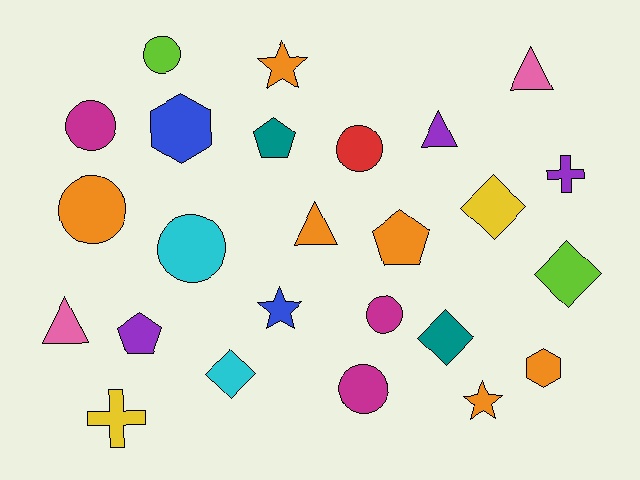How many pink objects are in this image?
There are 2 pink objects.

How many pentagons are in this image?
There are 3 pentagons.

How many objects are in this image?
There are 25 objects.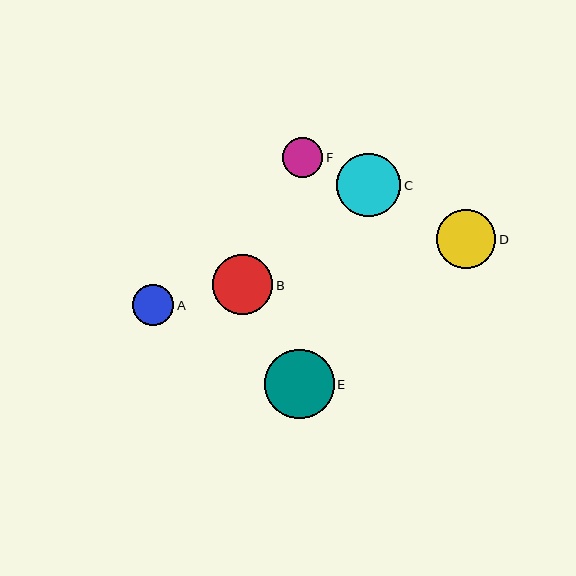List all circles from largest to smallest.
From largest to smallest: E, C, B, D, A, F.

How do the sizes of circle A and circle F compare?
Circle A and circle F are approximately the same size.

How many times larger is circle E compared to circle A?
Circle E is approximately 1.7 times the size of circle A.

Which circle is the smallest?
Circle F is the smallest with a size of approximately 40 pixels.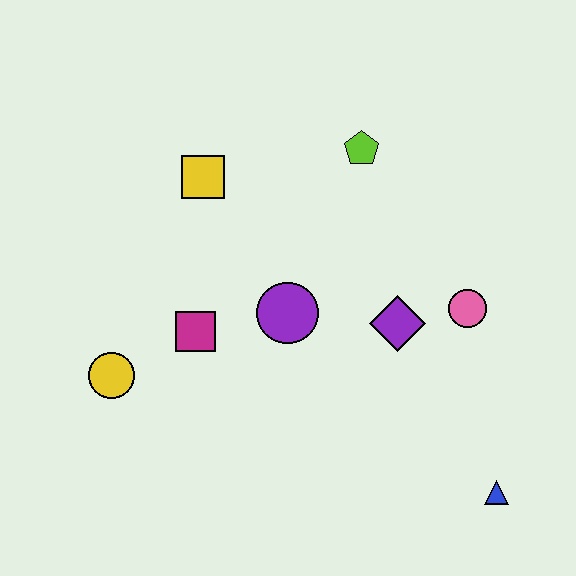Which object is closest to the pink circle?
The purple diamond is closest to the pink circle.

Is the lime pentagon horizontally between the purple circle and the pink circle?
Yes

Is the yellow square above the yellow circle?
Yes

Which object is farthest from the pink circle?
The yellow circle is farthest from the pink circle.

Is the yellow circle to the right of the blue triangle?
No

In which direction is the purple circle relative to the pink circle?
The purple circle is to the left of the pink circle.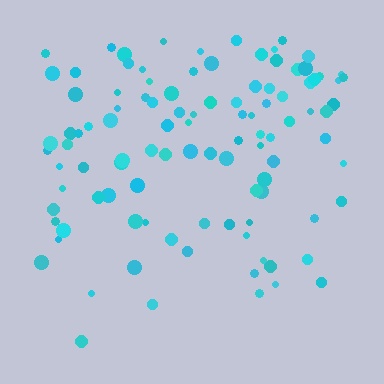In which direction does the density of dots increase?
From bottom to top, with the top side densest.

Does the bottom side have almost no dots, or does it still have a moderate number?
Still a moderate number, just noticeably fewer than the top.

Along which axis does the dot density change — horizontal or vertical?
Vertical.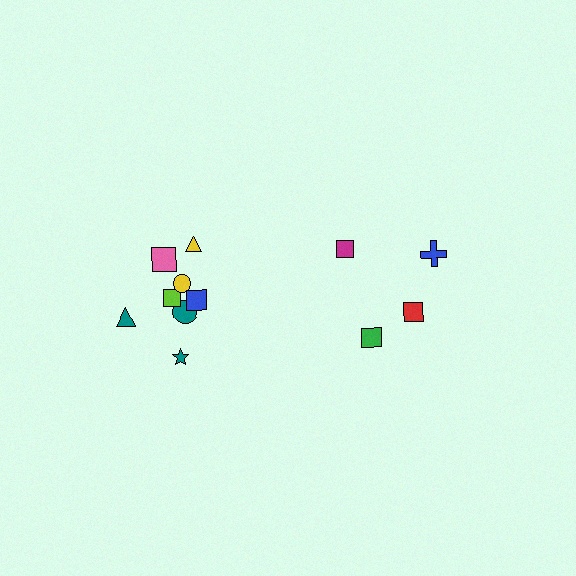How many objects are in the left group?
There are 8 objects.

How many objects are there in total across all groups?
There are 12 objects.